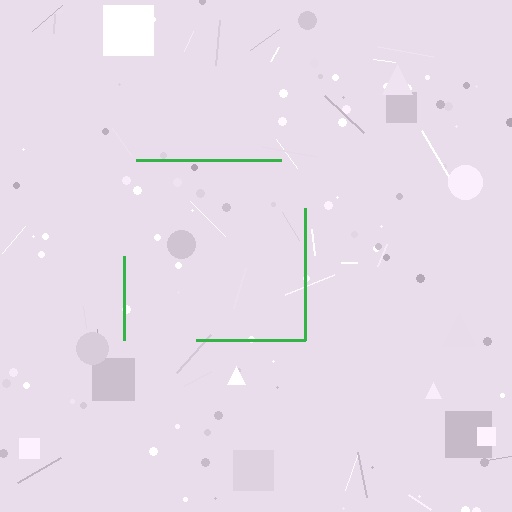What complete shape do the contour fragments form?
The contour fragments form a square.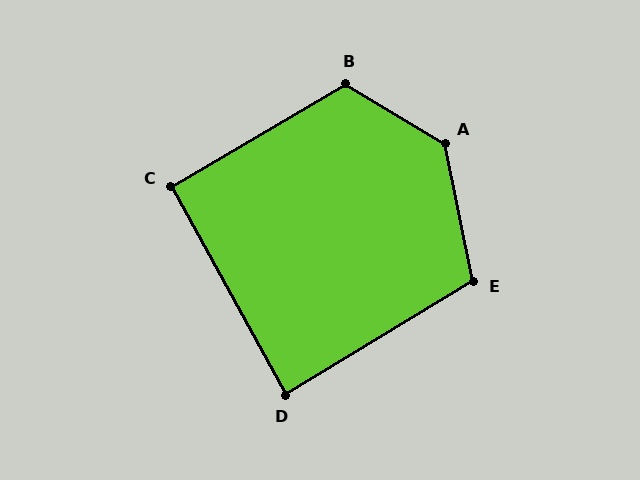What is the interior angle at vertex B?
Approximately 119 degrees (obtuse).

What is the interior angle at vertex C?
Approximately 92 degrees (approximately right).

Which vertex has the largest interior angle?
A, at approximately 132 degrees.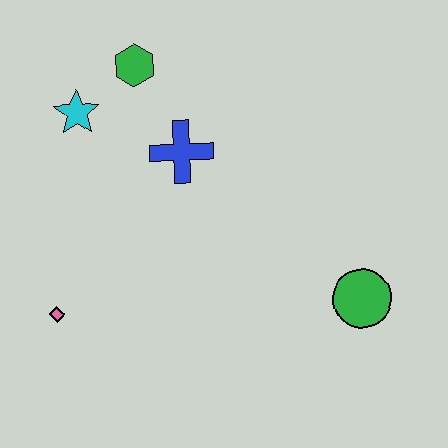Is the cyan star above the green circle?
Yes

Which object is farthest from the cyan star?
The green circle is farthest from the cyan star.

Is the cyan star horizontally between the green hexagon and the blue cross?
No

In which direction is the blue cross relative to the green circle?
The blue cross is to the left of the green circle.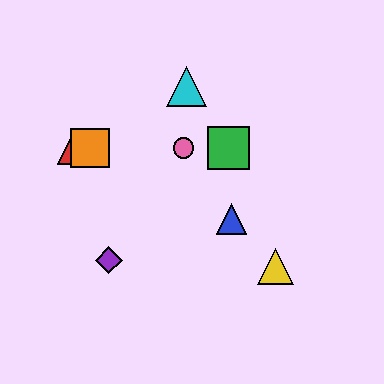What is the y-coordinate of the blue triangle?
The blue triangle is at y≈219.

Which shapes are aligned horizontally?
The red triangle, the green square, the orange square, the pink circle are aligned horizontally.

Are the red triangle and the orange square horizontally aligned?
Yes, both are at y≈148.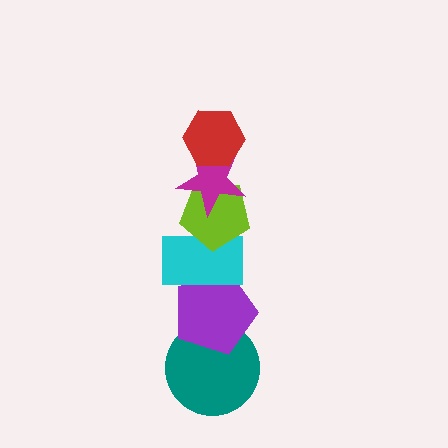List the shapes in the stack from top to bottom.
From top to bottom: the red hexagon, the magenta star, the lime pentagon, the cyan rectangle, the purple pentagon, the teal circle.